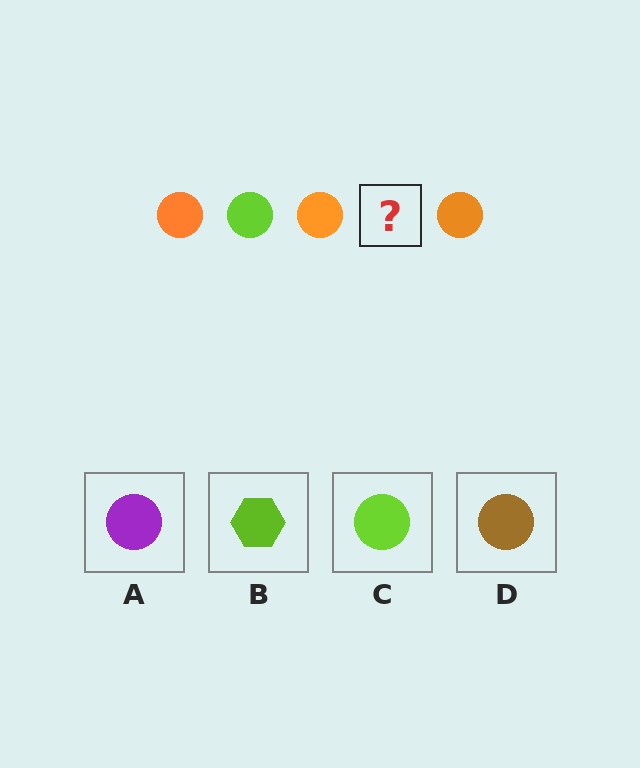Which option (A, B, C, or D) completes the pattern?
C.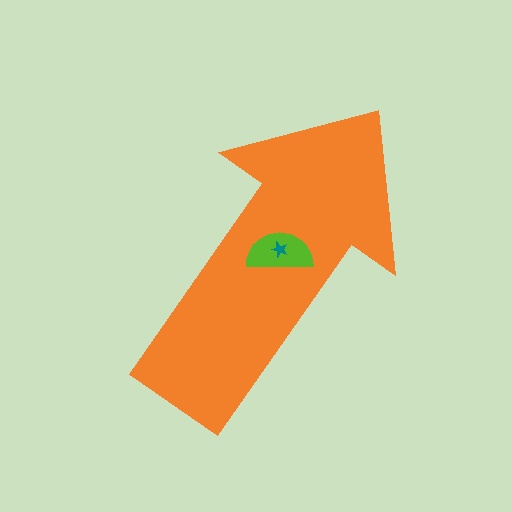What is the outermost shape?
The orange arrow.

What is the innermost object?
The teal star.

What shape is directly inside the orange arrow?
The lime semicircle.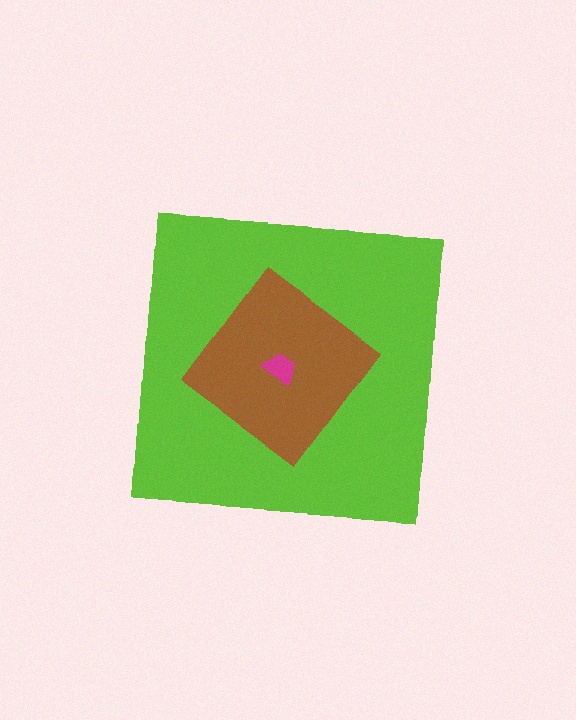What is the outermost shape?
The lime square.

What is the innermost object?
The magenta trapezoid.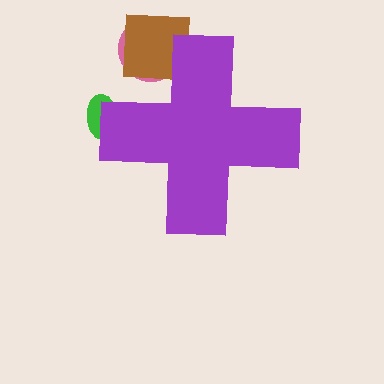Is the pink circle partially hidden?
Yes, the pink circle is partially hidden behind the purple cross.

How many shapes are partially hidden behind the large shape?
3 shapes are partially hidden.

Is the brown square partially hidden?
Yes, the brown square is partially hidden behind the purple cross.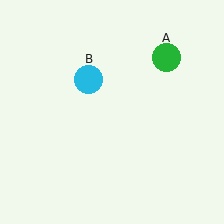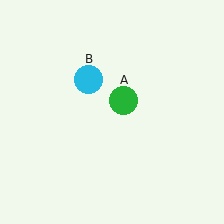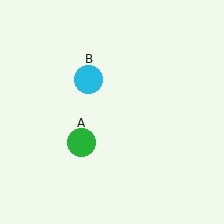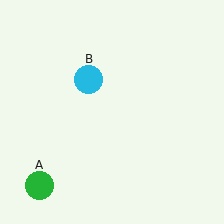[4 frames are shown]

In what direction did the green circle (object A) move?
The green circle (object A) moved down and to the left.